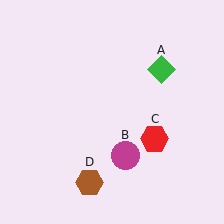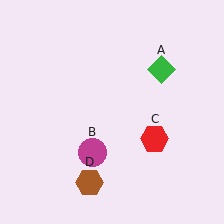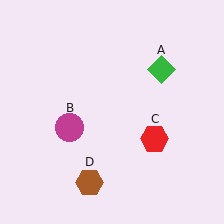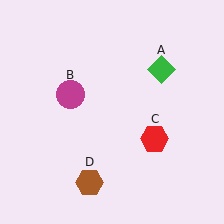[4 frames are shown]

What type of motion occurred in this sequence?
The magenta circle (object B) rotated clockwise around the center of the scene.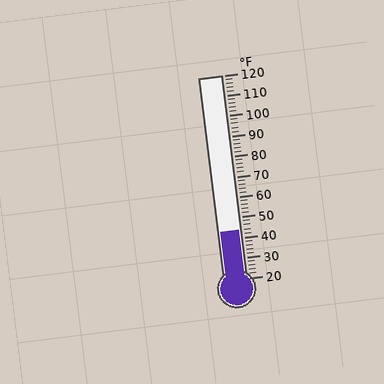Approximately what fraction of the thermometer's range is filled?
The thermometer is filled to approximately 25% of its range.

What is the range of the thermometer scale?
The thermometer scale ranges from 20°F to 120°F.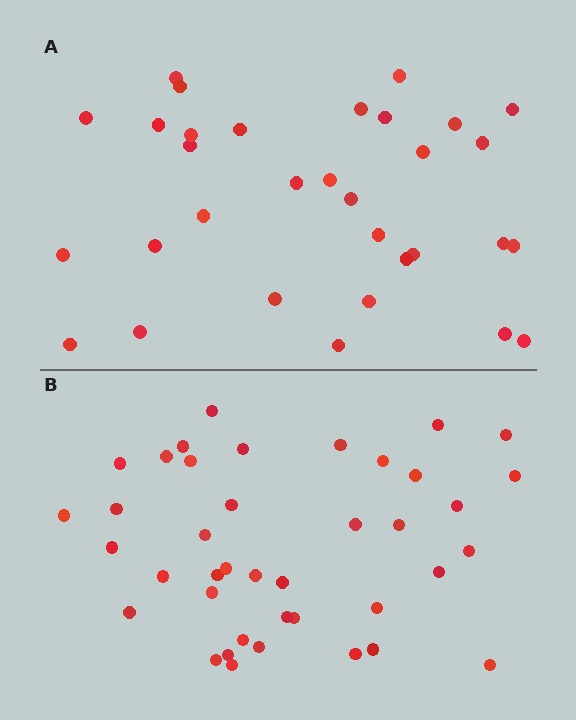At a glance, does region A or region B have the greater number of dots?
Region B (the bottom region) has more dots.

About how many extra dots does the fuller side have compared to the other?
Region B has roughly 8 or so more dots than region A.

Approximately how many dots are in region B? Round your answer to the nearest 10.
About 40 dots.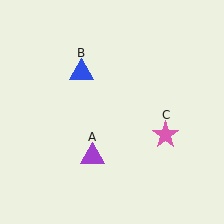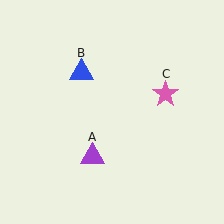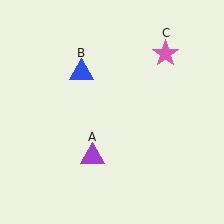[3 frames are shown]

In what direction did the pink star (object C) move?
The pink star (object C) moved up.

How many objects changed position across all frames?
1 object changed position: pink star (object C).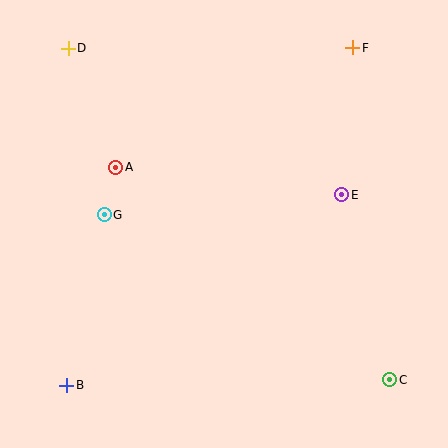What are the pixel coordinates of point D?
Point D is at (68, 48).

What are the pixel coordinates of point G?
Point G is at (104, 215).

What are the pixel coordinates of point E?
Point E is at (342, 195).